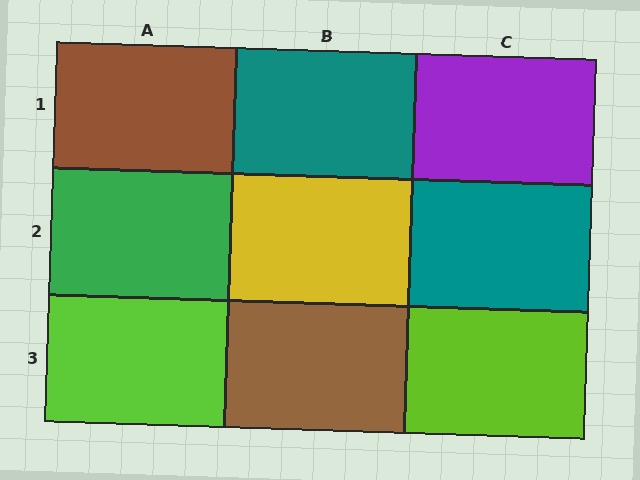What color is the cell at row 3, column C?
Lime.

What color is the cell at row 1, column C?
Purple.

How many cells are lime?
2 cells are lime.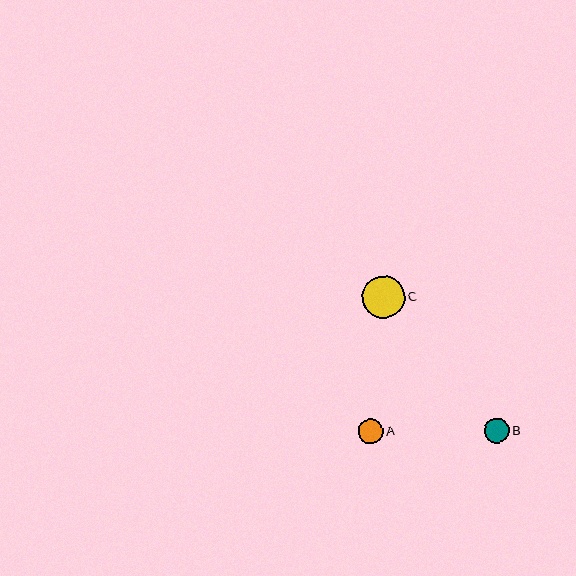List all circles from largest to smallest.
From largest to smallest: C, B, A.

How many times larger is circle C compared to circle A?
Circle C is approximately 1.7 times the size of circle A.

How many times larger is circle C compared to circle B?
Circle C is approximately 1.7 times the size of circle B.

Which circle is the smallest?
Circle A is the smallest with a size of approximately 25 pixels.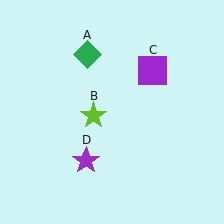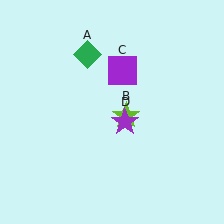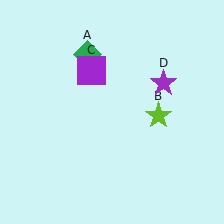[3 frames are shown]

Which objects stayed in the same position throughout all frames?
Green diamond (object A) remained stationary.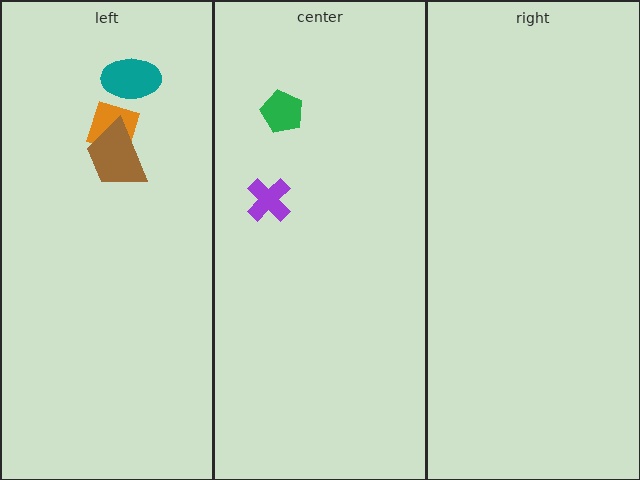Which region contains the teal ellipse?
The left region.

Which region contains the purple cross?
The center region.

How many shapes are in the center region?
2.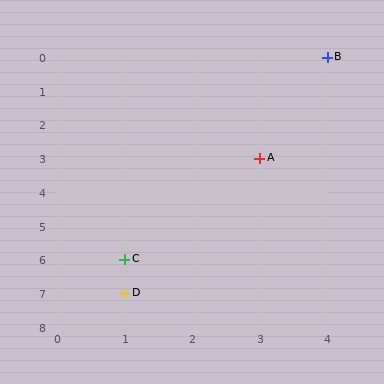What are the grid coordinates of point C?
Point C is at grid coordinates (1, 6).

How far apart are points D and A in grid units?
Points D and A are 2 columns and 4 rows apart (about 4.5 grid units diagonally).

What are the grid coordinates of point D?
Point D is at grid coordinates (1, 7).